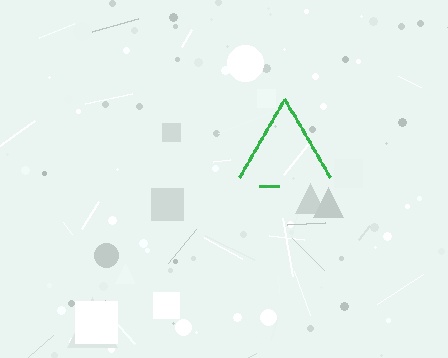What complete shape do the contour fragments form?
The contour fragments form a triangle.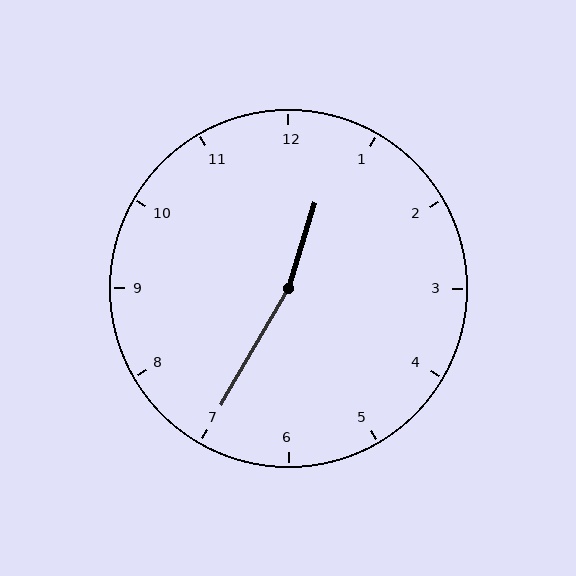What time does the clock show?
12:35.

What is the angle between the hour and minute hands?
Approximately 168 degrees.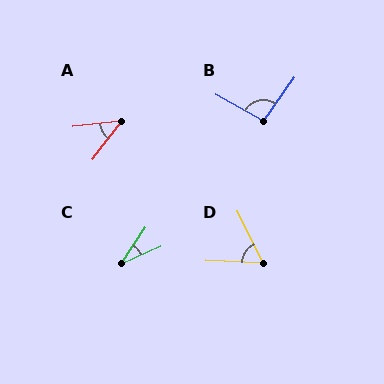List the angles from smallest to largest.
C (32°), A (45°), D (62°), B (96°).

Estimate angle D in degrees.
Approximately 62 degrees.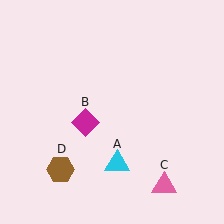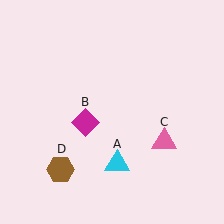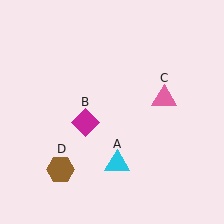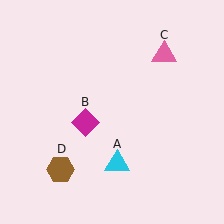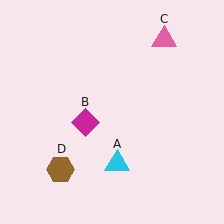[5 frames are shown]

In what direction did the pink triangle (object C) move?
The pink triangle (object C) moved up.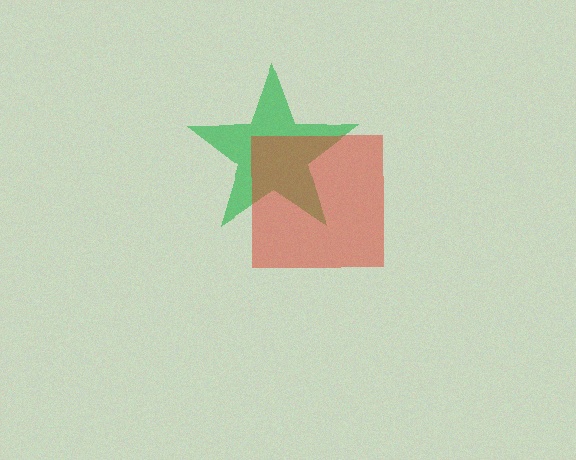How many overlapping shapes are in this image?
There are 2 overlapping shapes in the image.